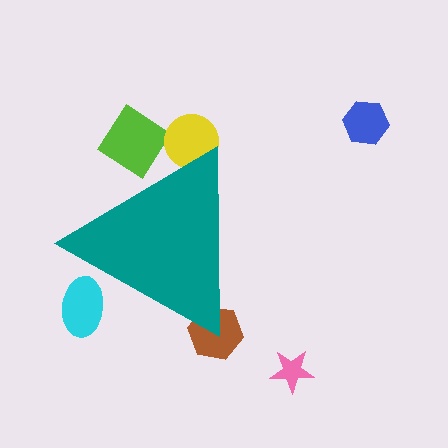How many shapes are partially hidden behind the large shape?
4 shapes are partially hidden.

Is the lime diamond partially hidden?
Yes, the lime diamond is partially hidden behind the teal triangle.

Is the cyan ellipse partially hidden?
Yes, the cyan ellipse is partially hidden behind the teal triangle.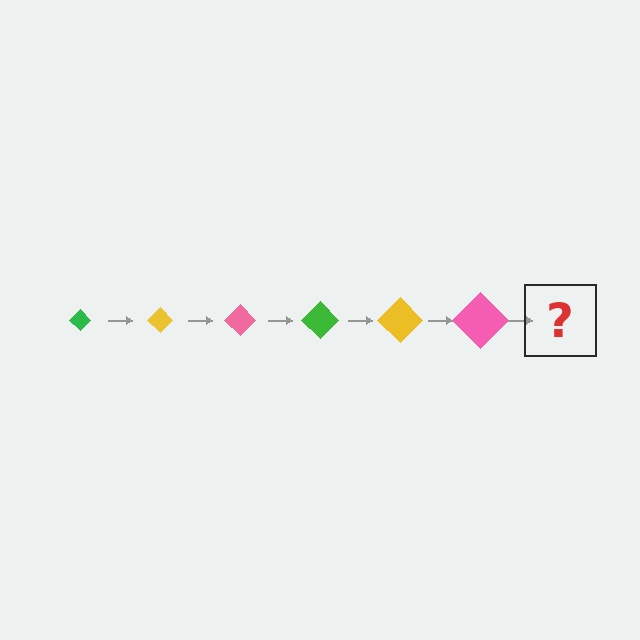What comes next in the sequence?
The next element should be a green diamond, larger than the previous one.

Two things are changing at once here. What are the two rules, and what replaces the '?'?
The two rules are that the diamond grows larger each step and the color cycles through green, yellow, and pink. The '?' should be a green diamond, larger than the previous one.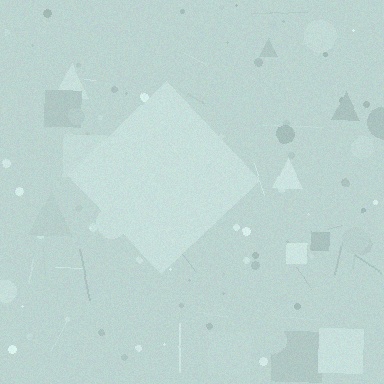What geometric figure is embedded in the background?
A diamond is embedded in the background.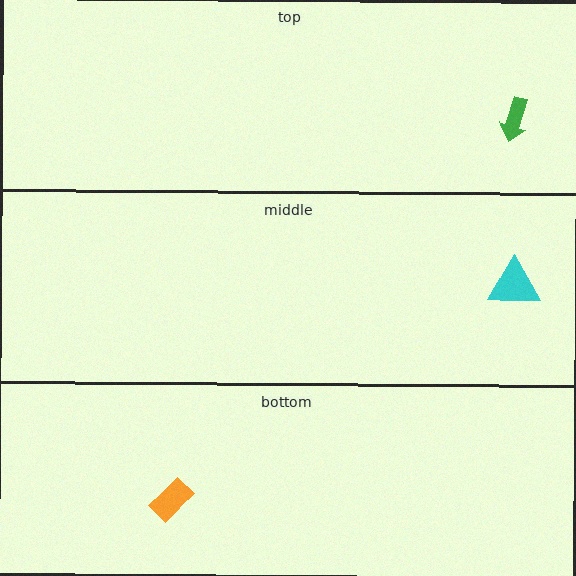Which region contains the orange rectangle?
The bottom region.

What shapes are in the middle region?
The cyan triangle.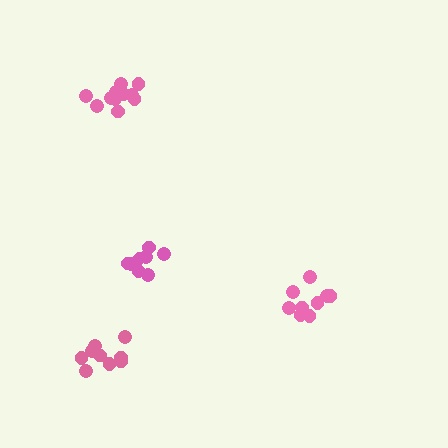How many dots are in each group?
Group 1: 11 dots, Group 2: 9 dots, Group 3: 9 dots, Group 4: 8 dots (37 total).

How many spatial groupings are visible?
There are 4 spatial groupings.